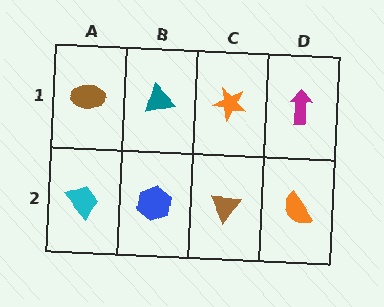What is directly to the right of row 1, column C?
A magenta arrow.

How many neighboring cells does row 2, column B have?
3.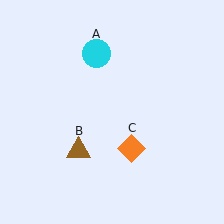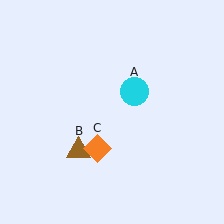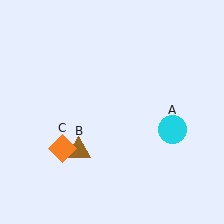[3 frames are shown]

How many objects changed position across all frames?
2 objects changed position: cyan circle (object A), orange diamond (object C).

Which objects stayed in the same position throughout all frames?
Brown triangle (object B) remained stationary.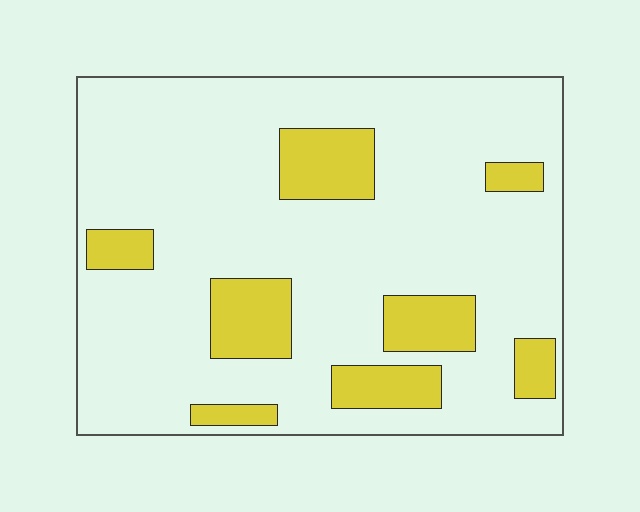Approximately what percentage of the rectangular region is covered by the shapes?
Approximately 20%.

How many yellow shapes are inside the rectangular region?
8.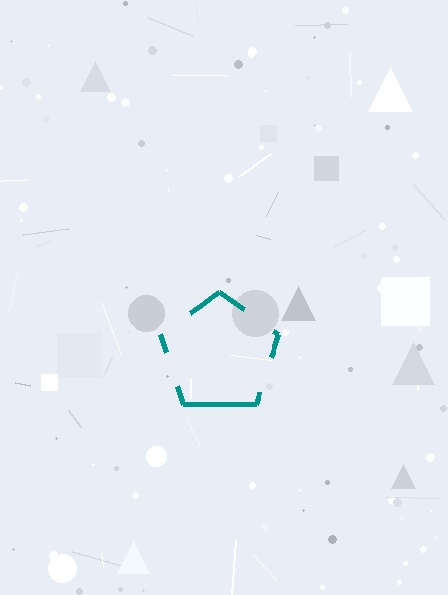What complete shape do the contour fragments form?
The contour fragments form a pentagon.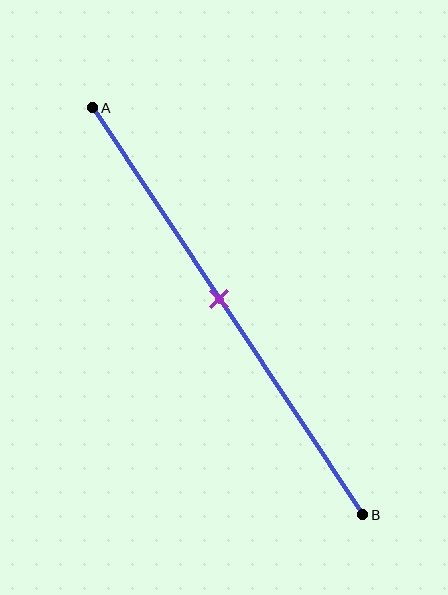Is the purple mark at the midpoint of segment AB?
No, the mark is at about 45% from A, not at the 50% midpoint.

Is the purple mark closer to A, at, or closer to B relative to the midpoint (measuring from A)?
The purple mark is closer to point A than the midpoint of segment AB.